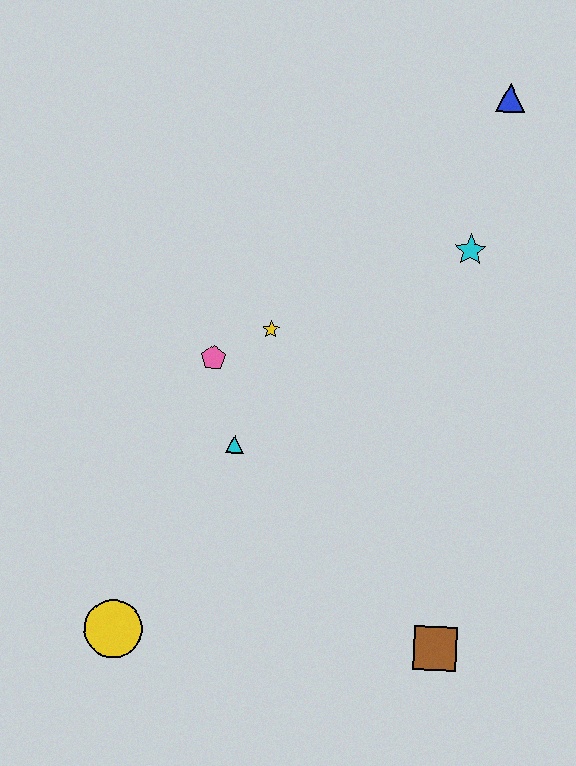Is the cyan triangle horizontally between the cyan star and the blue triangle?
No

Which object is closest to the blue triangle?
The cyan star is closest to the blue triangle.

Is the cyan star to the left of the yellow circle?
No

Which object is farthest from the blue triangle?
The yellow circle is farthest from the blue triangle.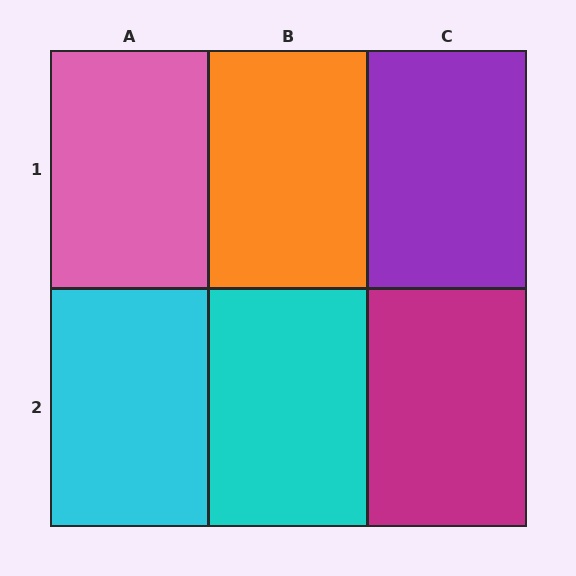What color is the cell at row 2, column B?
Cyan.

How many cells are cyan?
2 cells are cyan.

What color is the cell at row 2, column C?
Magenta.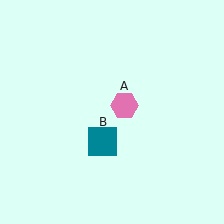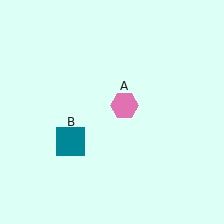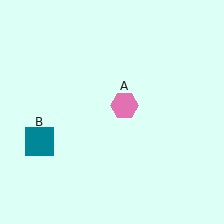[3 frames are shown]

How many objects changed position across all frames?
1 object changed position: teal square (object B).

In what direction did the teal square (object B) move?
The teal square (object B) moved left.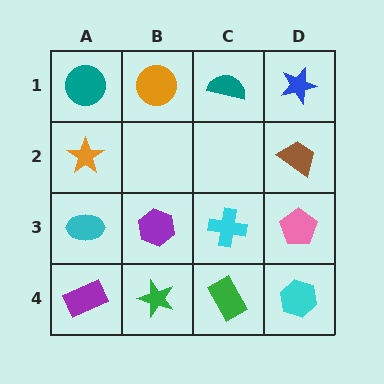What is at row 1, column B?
An orange circle.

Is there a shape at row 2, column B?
No, that cell is empty.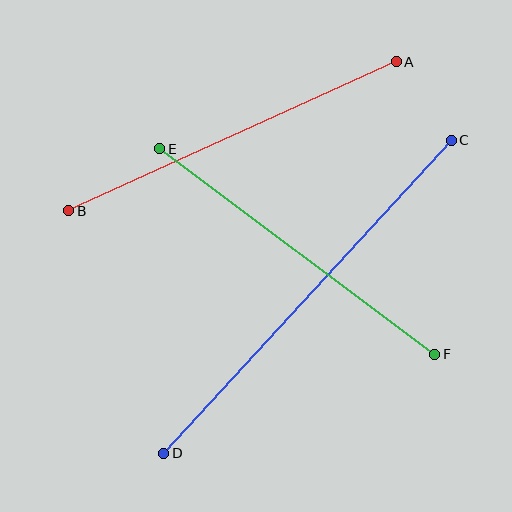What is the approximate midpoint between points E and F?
The midpoint is at approximately (297, 251) pixels.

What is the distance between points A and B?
The distance is approximately 359 pixels.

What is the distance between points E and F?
The distance is approximately 343 pixels.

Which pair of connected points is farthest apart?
Points C and D are farthest apart.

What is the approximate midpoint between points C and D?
The midpoint is at approximately (307, 297) pixels.